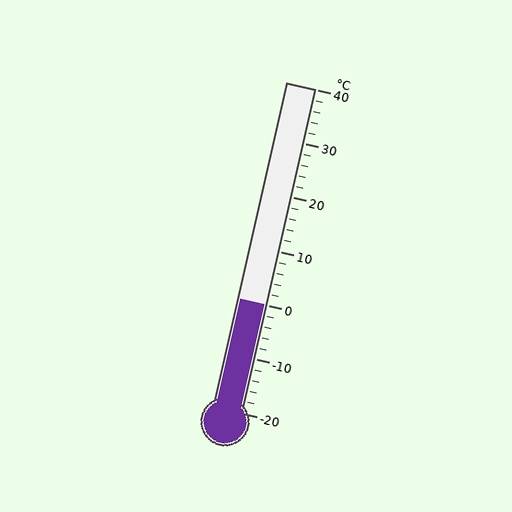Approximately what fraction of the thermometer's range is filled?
The thermometer is filled to approximately 35% of its range.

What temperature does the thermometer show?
The thermometer shows approximately 0°C.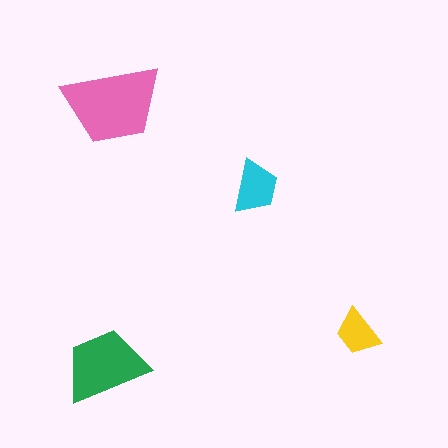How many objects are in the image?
There are 4 objects in the image.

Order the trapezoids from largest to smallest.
the pink one, the green one, the cyan one, the yellow one.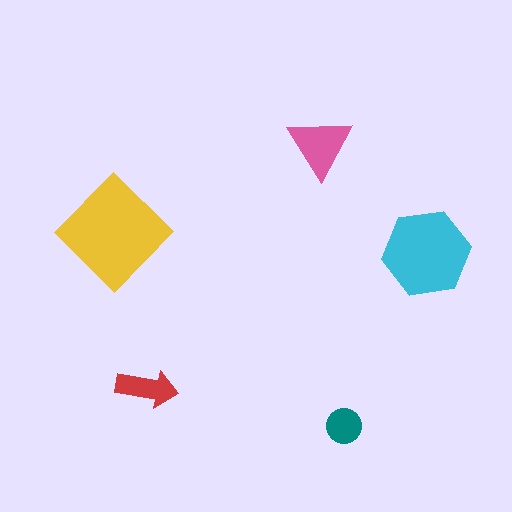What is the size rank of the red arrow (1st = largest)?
4th.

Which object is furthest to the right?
The cyan hexagon is rightmost.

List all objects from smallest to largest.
The teal circle, the red arrow, the pink triangle, the cyan hexagon, the yellow diamond.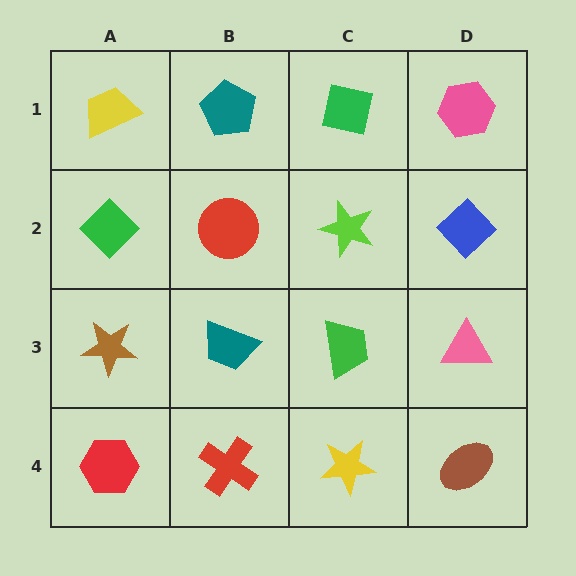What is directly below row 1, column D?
A blue diamond.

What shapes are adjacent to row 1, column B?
A red circle (row 2, column B), a yellow trapezoid (row 1, column A), a green square (row 1, column C).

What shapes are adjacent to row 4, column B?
A teal trapezoid (row 3, column B), a red hexagon (row 4, column A), a yellow star (row 4, column C).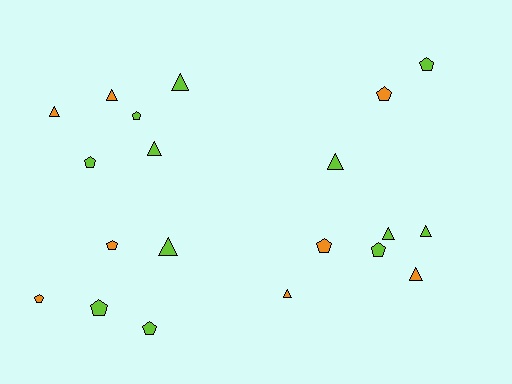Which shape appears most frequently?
Pentagon, with 10 objects.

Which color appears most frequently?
Lime, with 12 objects.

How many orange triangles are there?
There are 4 orange triangles.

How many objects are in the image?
There are 20 objects.